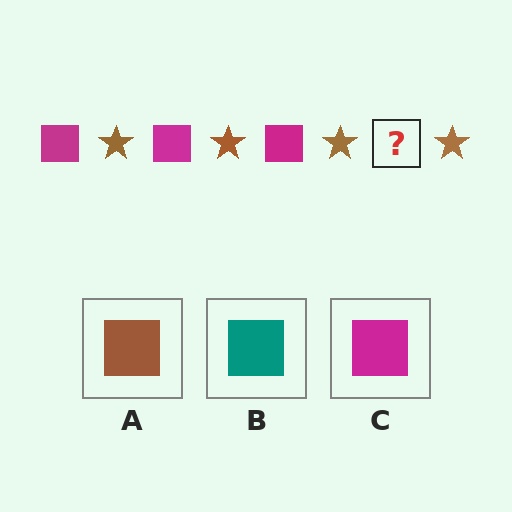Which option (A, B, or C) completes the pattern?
C.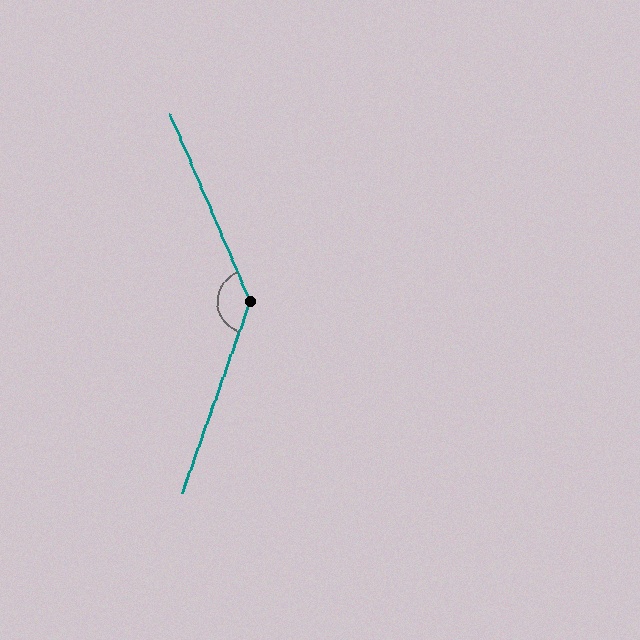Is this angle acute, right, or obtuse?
It is obtuse.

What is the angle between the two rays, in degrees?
Approximately 137 degrees.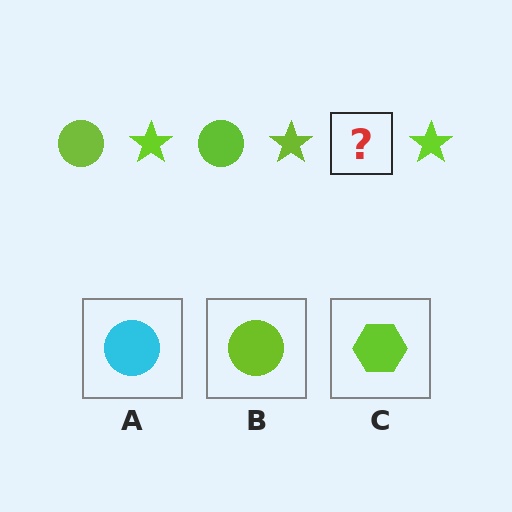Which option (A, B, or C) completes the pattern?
B.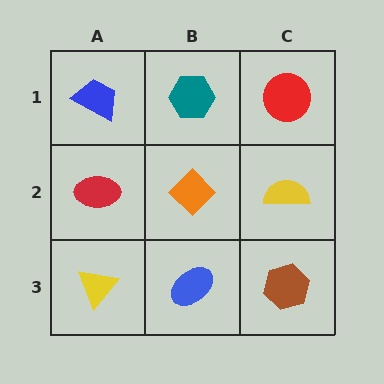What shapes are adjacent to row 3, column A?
A red ellipse (row 2, column A), a blue ellipse (row 3, column B).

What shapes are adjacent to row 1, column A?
A red ellipse (row 2, column A), a teal hexagon (row 1, column B).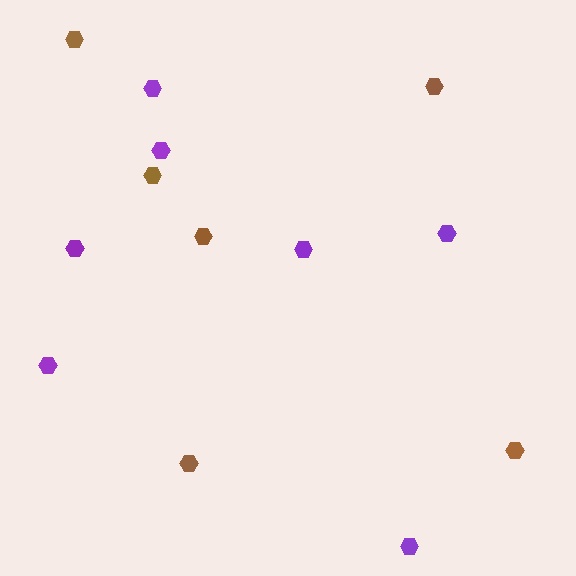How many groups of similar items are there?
There are 2 groups: one group of brown hexagons (6) and one group of purple hexagons (7).